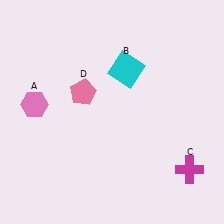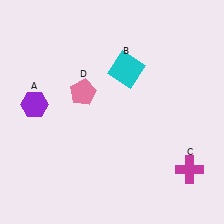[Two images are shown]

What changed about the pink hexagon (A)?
In Image 1, A is pink. In Image 2, it changed to purple.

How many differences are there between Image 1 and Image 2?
There is 1 difference between the two images.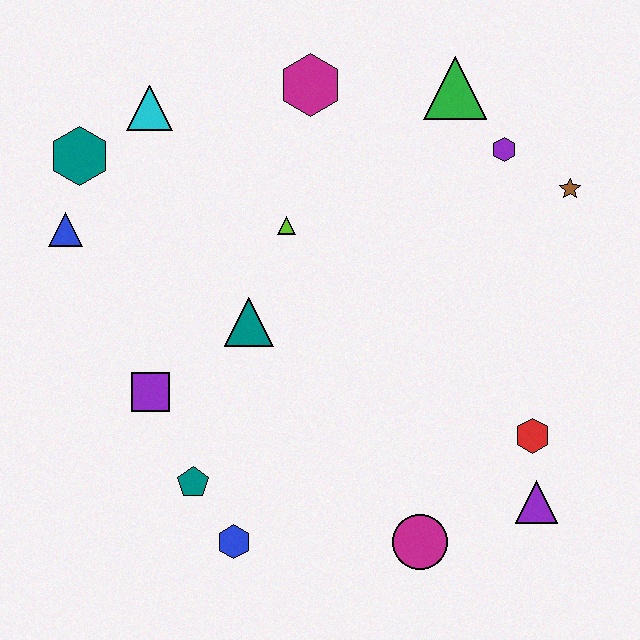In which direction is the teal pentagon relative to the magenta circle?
The teal pentagon is to the left of the magenta circle.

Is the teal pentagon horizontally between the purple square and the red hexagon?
Yes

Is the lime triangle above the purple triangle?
Yes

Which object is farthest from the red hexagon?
The teal hexagon is farthest from the red hexagon.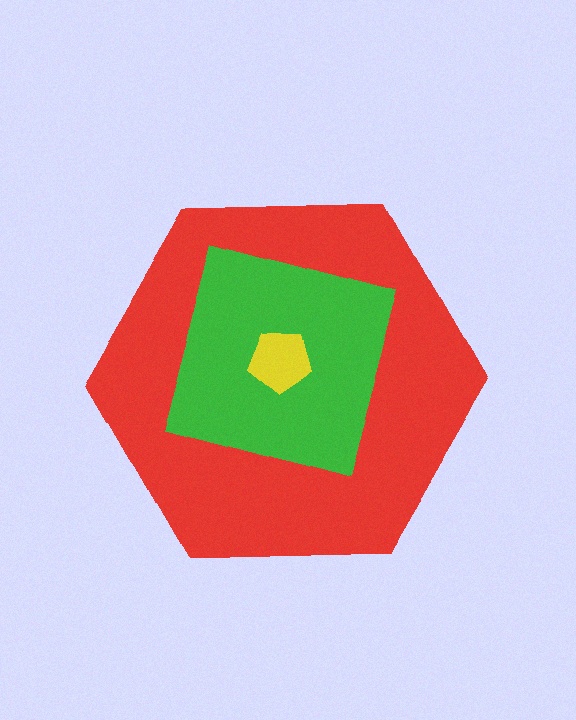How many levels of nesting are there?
3.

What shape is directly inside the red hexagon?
The green square.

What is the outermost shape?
The red hexagon.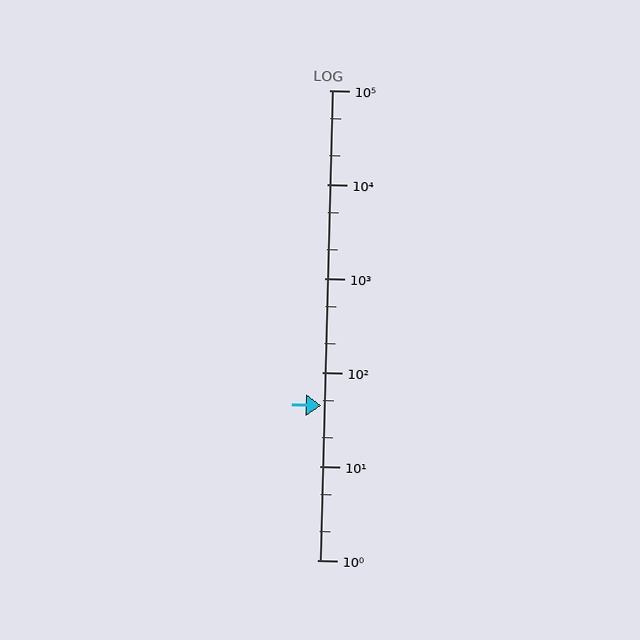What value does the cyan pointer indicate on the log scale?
The pointer indicates approximately 44.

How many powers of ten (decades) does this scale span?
The scale spans 5 decades, from 1 to 100000.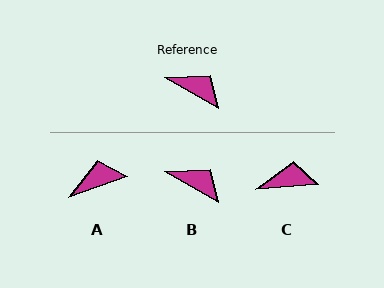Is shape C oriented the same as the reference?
No, it is off by about 35 degrees.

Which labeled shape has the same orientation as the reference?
B.